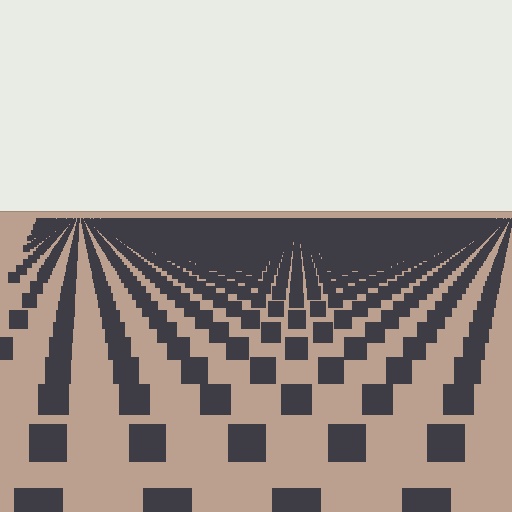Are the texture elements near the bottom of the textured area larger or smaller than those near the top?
Larger. Near the bottom, elements are closer to the viewer and appear at a bigger on-screen size.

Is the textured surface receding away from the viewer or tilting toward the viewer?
The surface is receding away from the viewer. Texture elements get smaller and denser toward the top.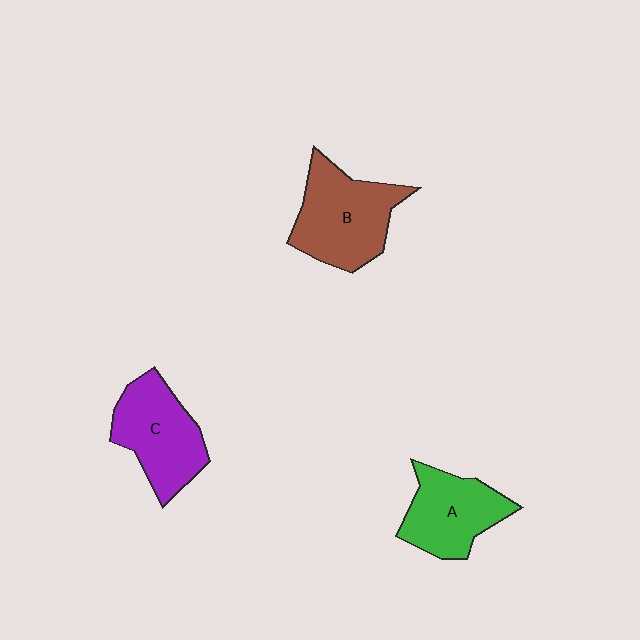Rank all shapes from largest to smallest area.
From largest to smallest: B (brown), C (purple), A (green).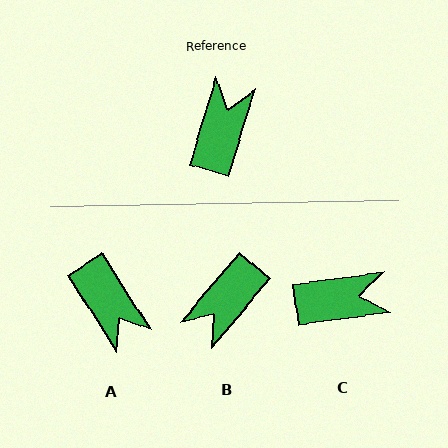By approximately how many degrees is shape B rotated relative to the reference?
Approximately 156 degrees counter-clockwise.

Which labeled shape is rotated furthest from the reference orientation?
B, about 156 degrees away.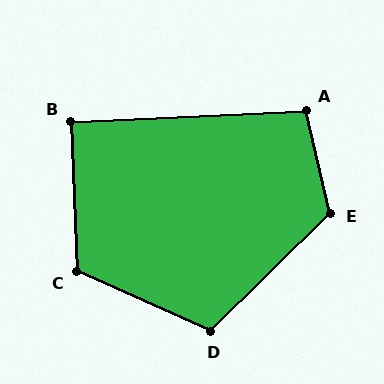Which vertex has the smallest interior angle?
B, at approximately 91 degrees.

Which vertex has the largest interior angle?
E, at approximately 121 degrees.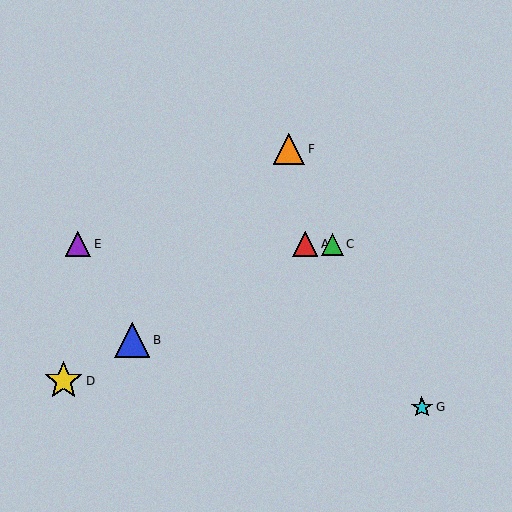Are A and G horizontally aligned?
No, A is at y≈244 and G is at y≈407.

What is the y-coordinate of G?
Object G is at y≈407.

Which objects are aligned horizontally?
Objects A, C, E are aligned horizontally.